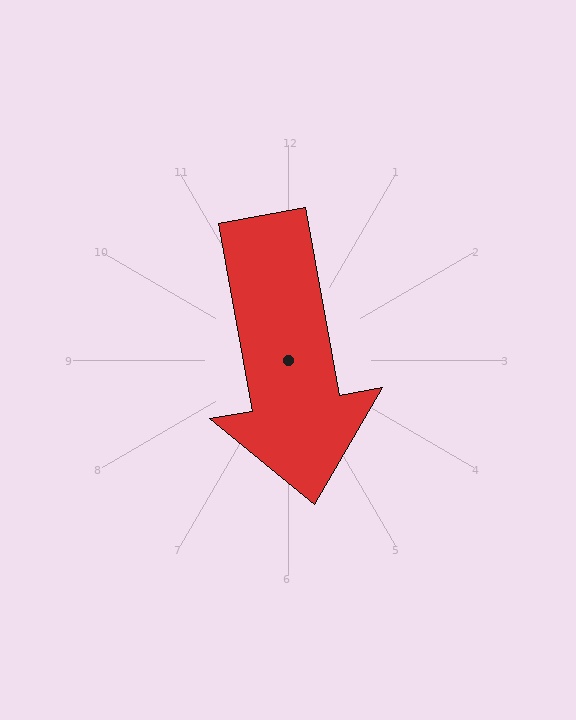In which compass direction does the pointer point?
South.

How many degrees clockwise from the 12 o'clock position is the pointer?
Approximately 170 degrees.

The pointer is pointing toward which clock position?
Roughly 6 o'clock.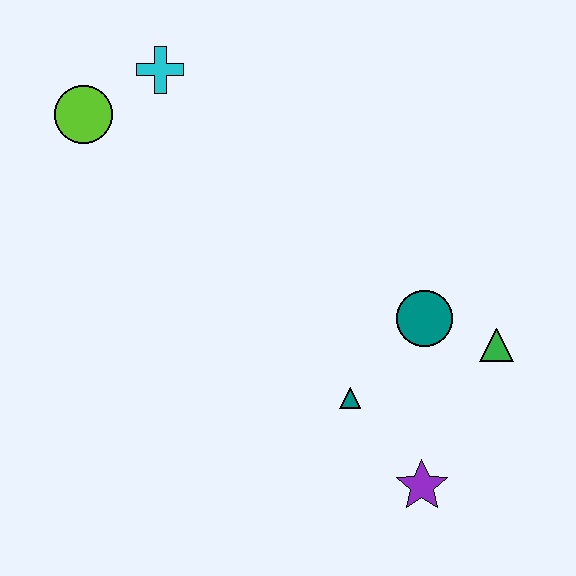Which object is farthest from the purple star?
The lime circle is farthest from the purple star.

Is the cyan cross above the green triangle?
Yes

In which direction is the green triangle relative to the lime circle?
The green triangle is to the right of the lime circle.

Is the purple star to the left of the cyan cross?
No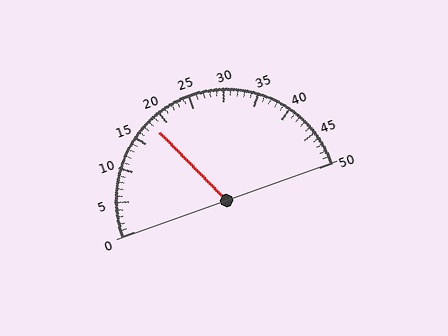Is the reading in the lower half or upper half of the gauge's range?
The reading is in the lower half of the range (0 to 50).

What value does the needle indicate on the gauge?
The needle indicates approximately 18.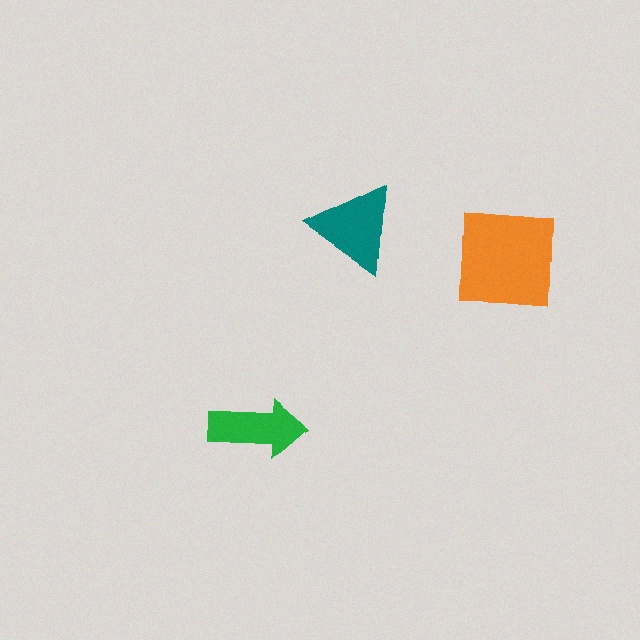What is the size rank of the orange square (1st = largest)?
1st.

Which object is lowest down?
The green arrow is bottommost.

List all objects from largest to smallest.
The orange square, the teal triangle, the green arrow.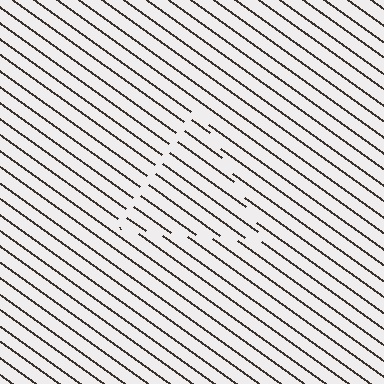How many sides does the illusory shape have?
3 sides — the line-ends trace a triangle.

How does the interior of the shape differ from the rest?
The interior of the shape contains the same grating, shifted by half a period — the contour is defined by the phase discontinuity where line-ends from the inner and outer gratings abut.